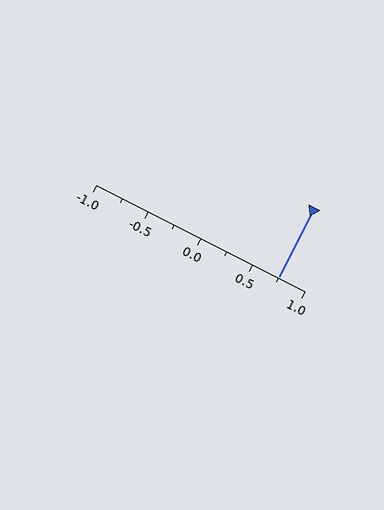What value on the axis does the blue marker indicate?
The marker indicates approximately 0.75.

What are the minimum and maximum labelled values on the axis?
The axis runs from -1.0 to 1.0.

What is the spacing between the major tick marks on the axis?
The major ticks are spaced 0.5 apart.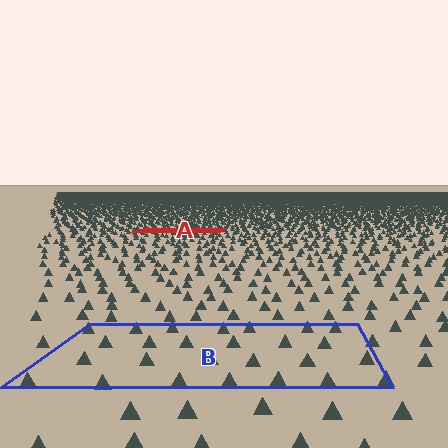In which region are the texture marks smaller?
The texture marks are smaller in region A, because it is farther away.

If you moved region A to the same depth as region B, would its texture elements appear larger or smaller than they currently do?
They would appear larger. At a closer depth, the same texture elements are projected at a bigger on-screen size.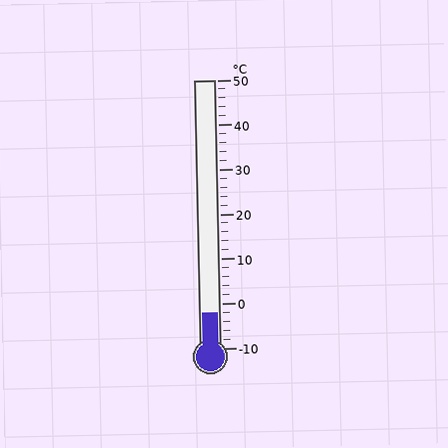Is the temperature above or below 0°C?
The temperature is below 0°C.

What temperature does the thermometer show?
The thermometer shows approximately -2°C.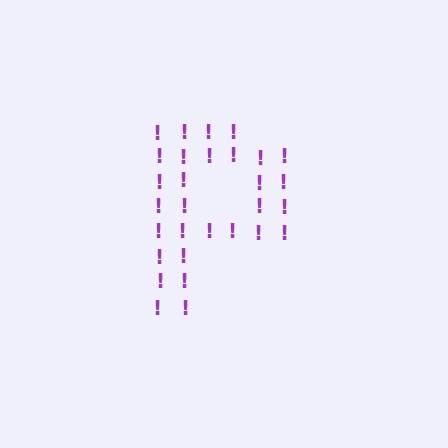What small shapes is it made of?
It is made of small exclamation marks.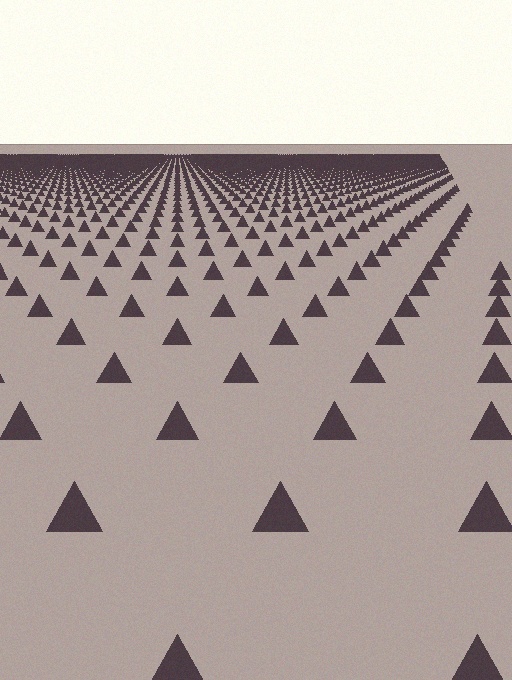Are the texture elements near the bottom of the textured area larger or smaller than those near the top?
Larger. Near the bottom, elements are closer to the viewer and appear at a bigger on-screen size.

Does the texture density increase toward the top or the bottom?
Density increases toward the top.